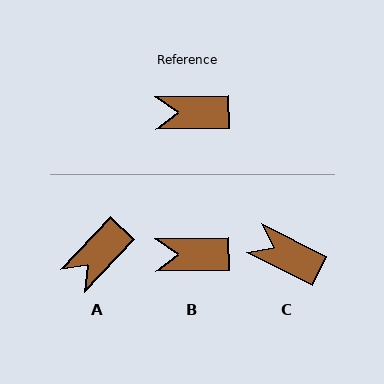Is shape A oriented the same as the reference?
No, it is off by about 45 degrees.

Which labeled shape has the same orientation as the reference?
B.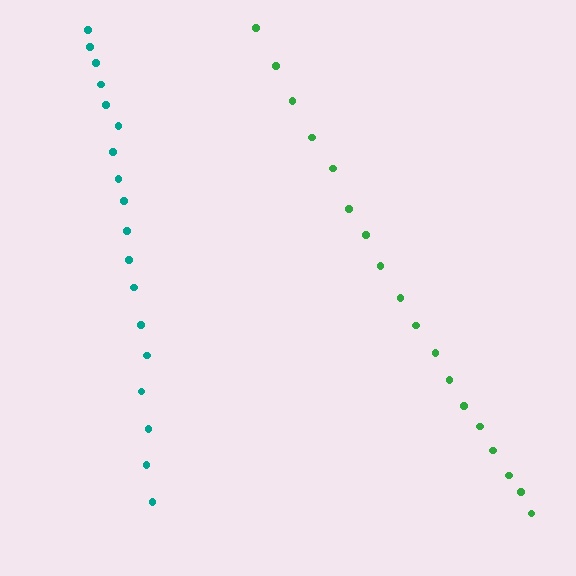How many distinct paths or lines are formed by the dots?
There are 2 distinct paths.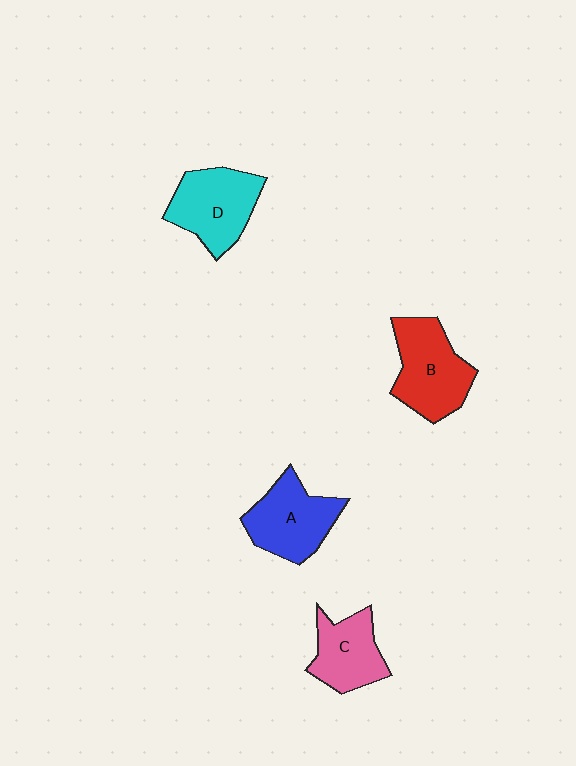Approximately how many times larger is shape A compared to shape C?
Approximately 1.2 times.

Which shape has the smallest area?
Shape C (pink).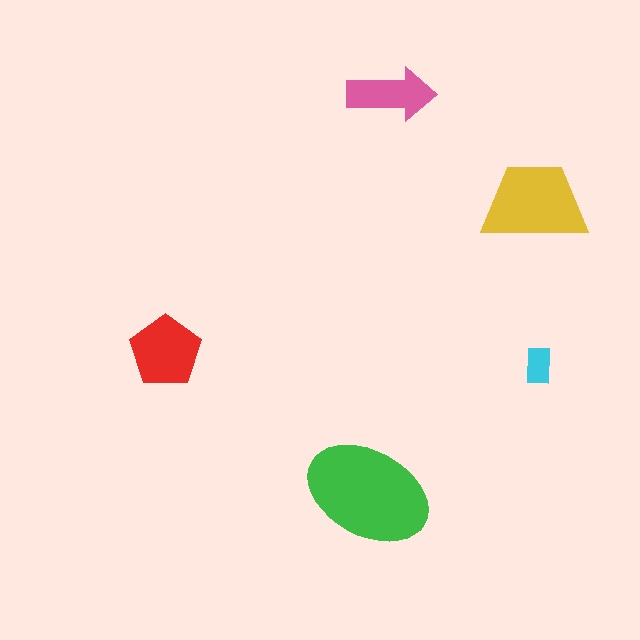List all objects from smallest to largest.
The cyan rectangle, the pink arrow, the red pentagon, the yellow trapezoid, the green ellipse.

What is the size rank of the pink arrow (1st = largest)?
4th.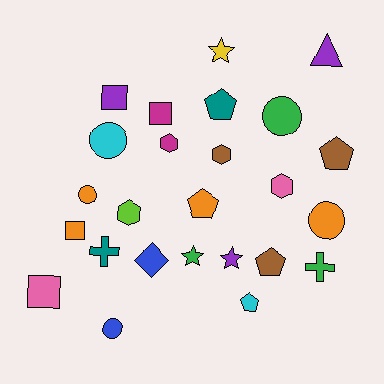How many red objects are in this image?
There are no red objects.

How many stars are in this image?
There are 3 stars.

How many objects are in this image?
There are 25 objects.